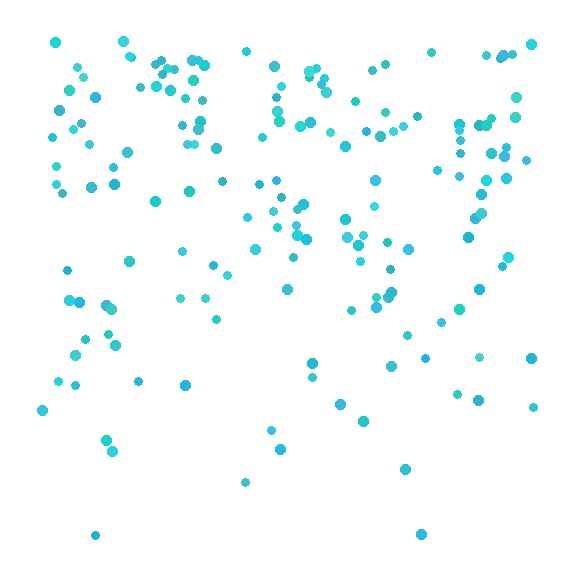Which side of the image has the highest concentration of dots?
The top.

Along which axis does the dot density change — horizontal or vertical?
Vertical.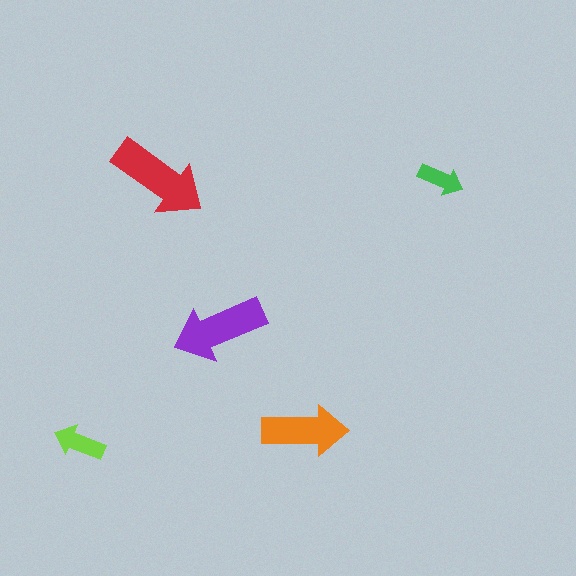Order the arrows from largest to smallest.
the red one, the purple one, the orange one, the lime one, the green one.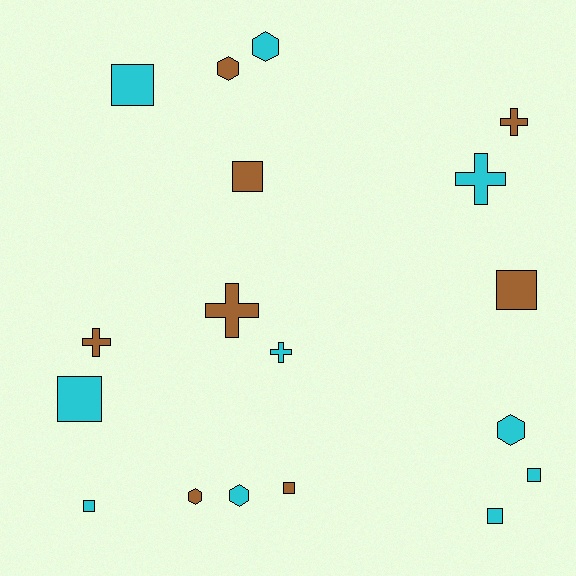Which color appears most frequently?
Cyan, with 10 objects.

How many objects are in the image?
There are 18 objects.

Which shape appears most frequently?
Square, with 8 objects.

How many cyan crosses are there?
There are 2 cyan crosses.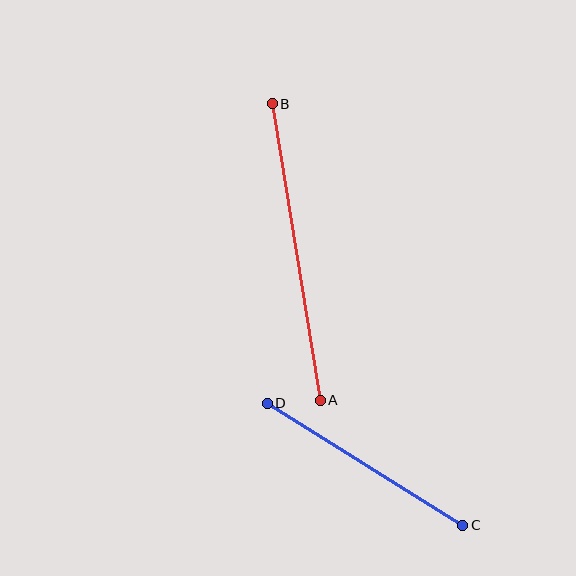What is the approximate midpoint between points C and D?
The midpoint is at approximately (365, 464) pixels.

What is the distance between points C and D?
The distance is approximately 230 pixels.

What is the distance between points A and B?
The distance is approximately 300 pixels.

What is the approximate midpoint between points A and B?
The midpoint is at approximately (296, 252) pixels.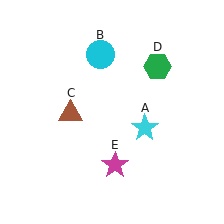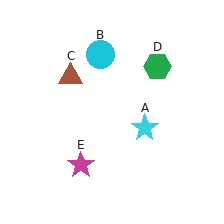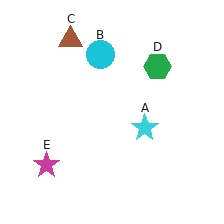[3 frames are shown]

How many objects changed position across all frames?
2 objects changed position: brown triangle (object C), magenta star (object E).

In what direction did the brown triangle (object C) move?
The brown triangle (object C) moved up.